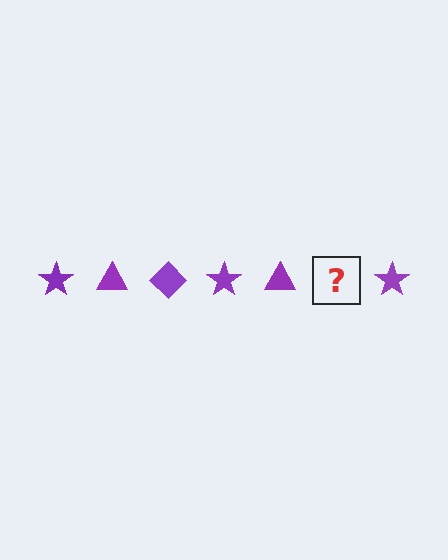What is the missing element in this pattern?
The missing element is a purple diamond.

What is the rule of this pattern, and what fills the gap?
The rule is that the pattern cycles through star, triangle, diamond shapes in purple. The gap should be filled with a purple diamond.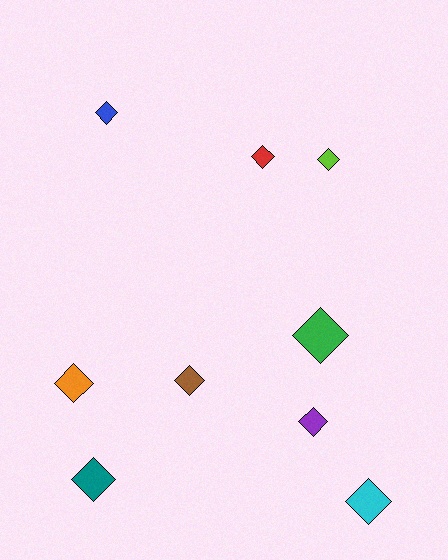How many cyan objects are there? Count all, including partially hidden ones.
There is 1 cyan object.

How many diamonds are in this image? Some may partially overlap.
There are 9 diamonds.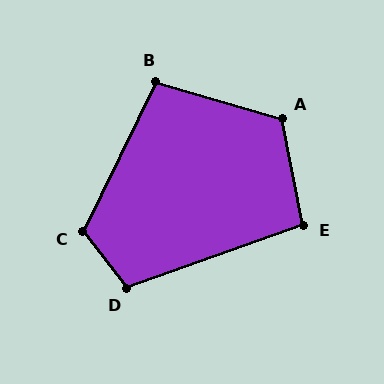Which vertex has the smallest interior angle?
E, at approximately 98 degrees.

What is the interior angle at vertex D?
Approximately 108 degrees (obtuse).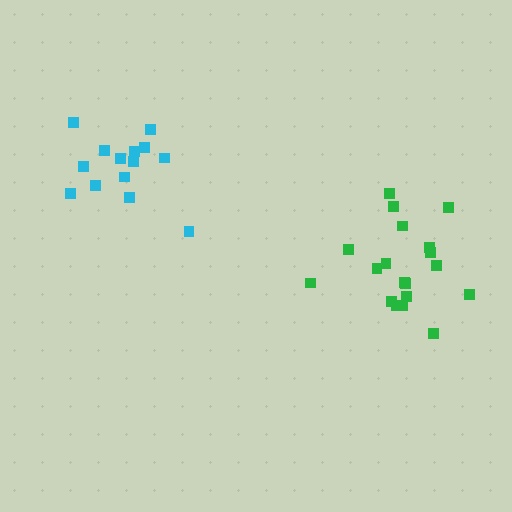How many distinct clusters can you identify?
There are 2 distinct clusters.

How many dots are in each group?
Group 1: 14 dots, Group 2: 19 dots (33 total).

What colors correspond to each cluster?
The clusters are colored: cyan, green.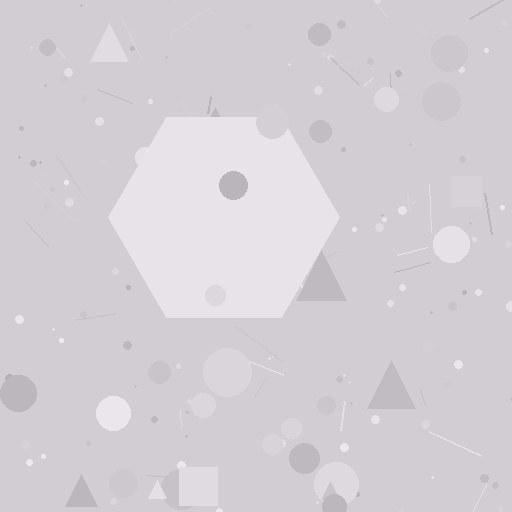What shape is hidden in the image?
A hexagon is hidden in the image.